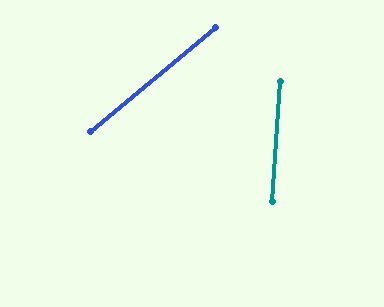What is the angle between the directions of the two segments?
Approximately 46 degrees.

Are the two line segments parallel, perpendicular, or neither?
Neither parallel nor perpendicular — they differ by about 46°.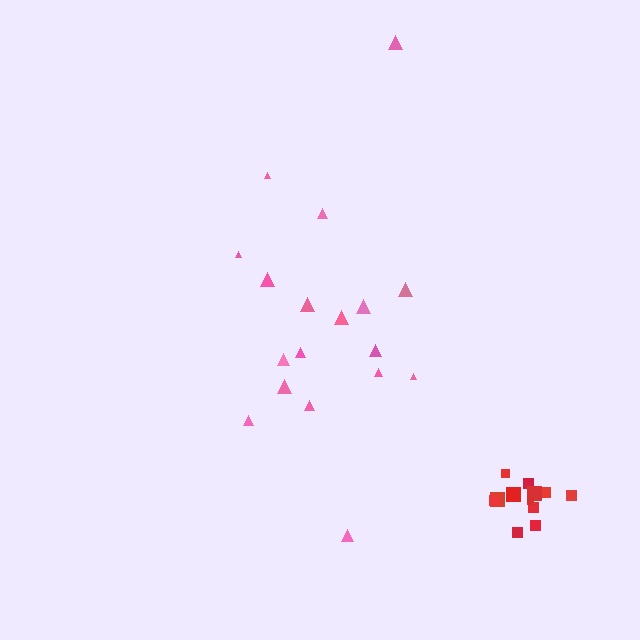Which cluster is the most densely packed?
Red.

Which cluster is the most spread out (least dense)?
Pink.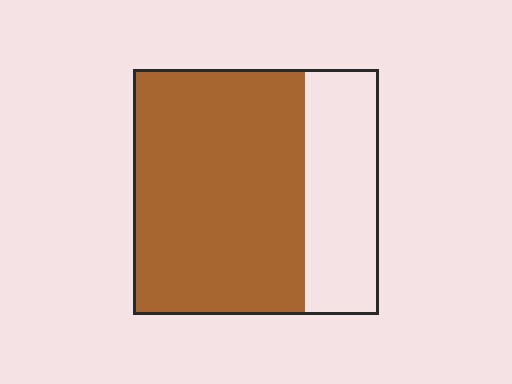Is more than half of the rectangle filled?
Yes.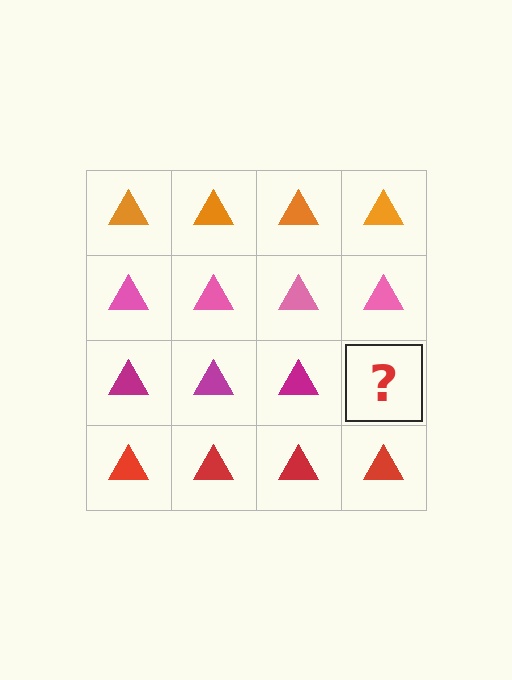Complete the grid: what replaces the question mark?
The question mark should be replaced with a magenta triangle.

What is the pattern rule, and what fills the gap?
The rule is that each row has a consistent color. The gap should be filled with a magenta triangle.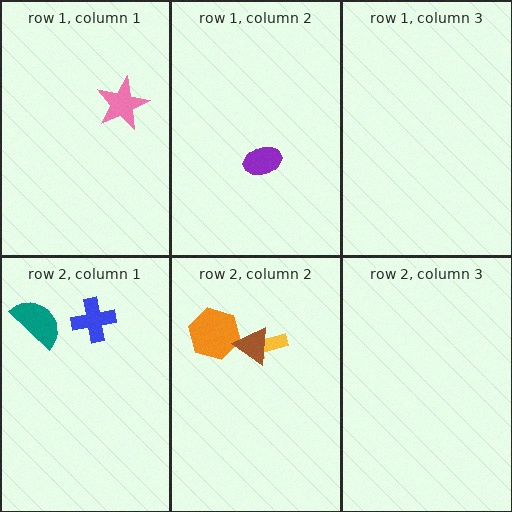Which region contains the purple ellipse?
The row 1, column 2 region.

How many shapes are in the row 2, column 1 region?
2.